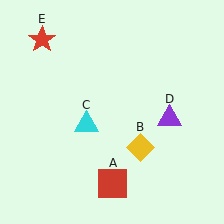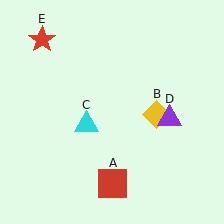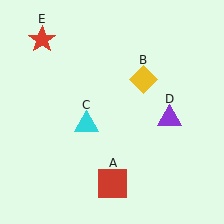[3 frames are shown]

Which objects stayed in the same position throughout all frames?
Red square (object A) and cyan triangle (object C) and purple triangle (object D) and red star (object E) remained stationary.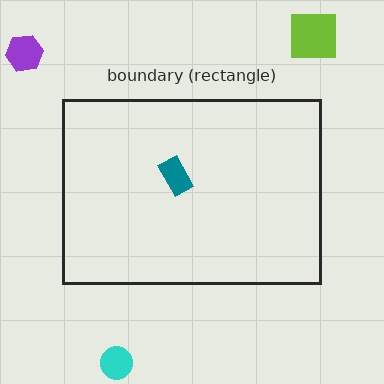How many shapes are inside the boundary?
1 inside, 3 outside.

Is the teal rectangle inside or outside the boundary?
Inside.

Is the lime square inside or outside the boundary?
Outside.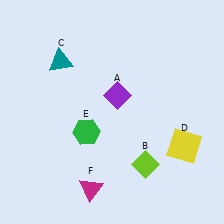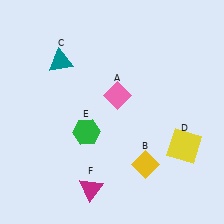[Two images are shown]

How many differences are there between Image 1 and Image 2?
There are 2 differences between the two images.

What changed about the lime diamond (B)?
In Image 1, B is lime. In Image 2, it changed to yellow.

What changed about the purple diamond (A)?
In Image 1, A is purple. In Image 2, it changed to pink.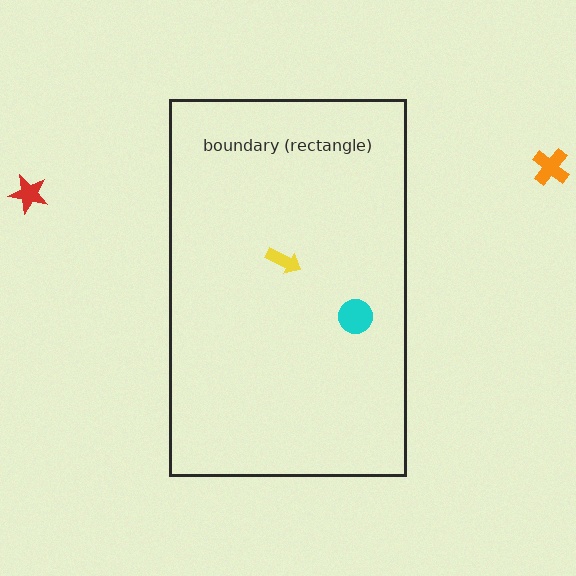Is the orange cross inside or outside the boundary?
Outside.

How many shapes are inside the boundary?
2 inside, 2 outside.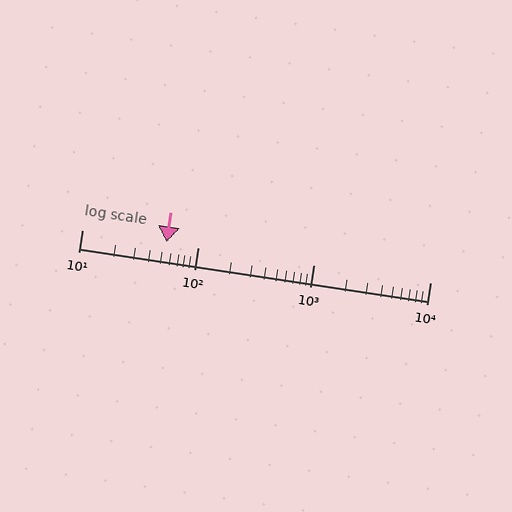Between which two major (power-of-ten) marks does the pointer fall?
The pointer is between 10 and 100.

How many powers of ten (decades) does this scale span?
The scale spans 3 decades, from 10 to 10000.